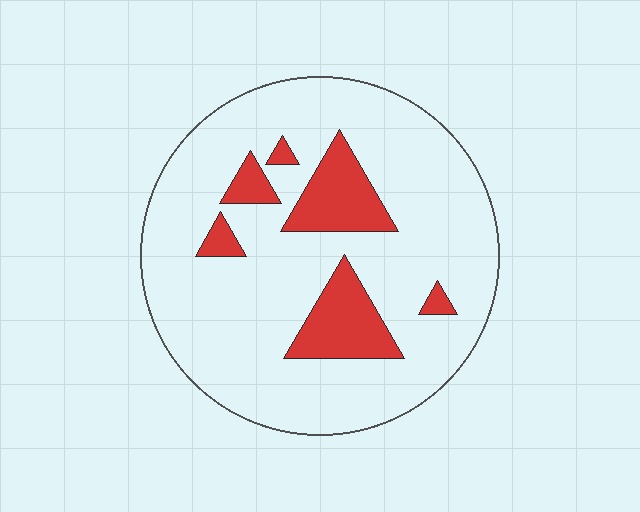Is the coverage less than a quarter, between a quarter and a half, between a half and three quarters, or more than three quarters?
Less than a quarter.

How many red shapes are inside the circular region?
6.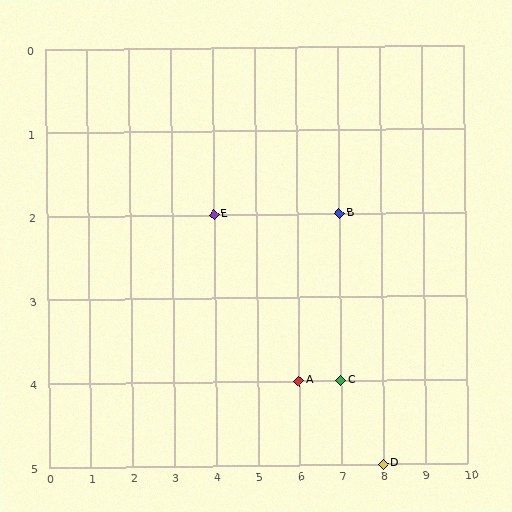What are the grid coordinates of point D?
Point D is at grid coordinates (8, 5).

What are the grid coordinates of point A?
Point A is at grid coordinates (6, 4).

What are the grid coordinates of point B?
Point B is at grid coordinates (7, 2).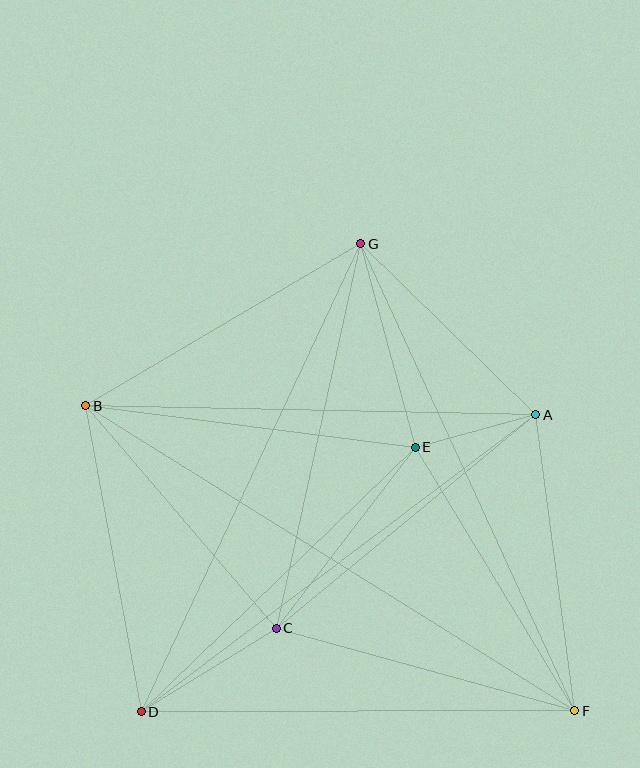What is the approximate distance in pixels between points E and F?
The distance between E and F is approximately 308 pixels.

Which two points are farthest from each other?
Points B and F are farthest from each other.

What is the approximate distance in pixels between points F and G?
The distance between F and G is approximately 513 pixels.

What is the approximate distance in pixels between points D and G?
The distance between D and G is approximately 517 pixels.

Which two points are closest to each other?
Points A and E are closest to each other.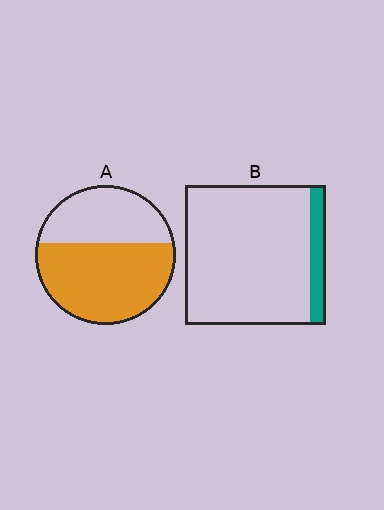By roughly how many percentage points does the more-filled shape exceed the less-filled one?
By roughly 50 percentage points (A over B).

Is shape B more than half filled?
No.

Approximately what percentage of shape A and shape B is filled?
A is approximately 60% and B is approximately 10%.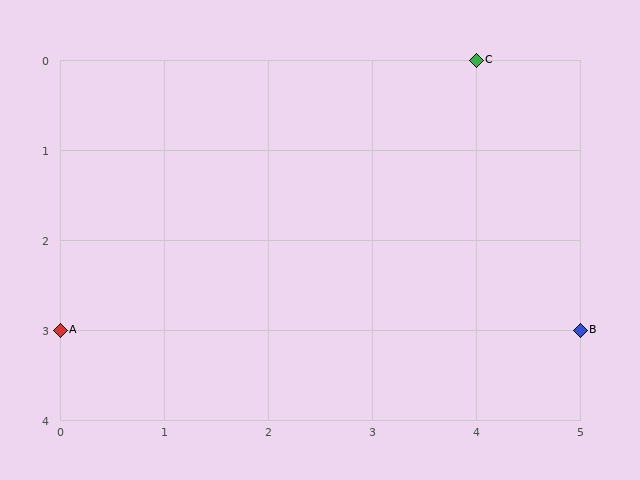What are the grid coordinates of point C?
Point C is at grid coordinates (4, 0).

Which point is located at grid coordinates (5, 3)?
Point B is at (5, 3).